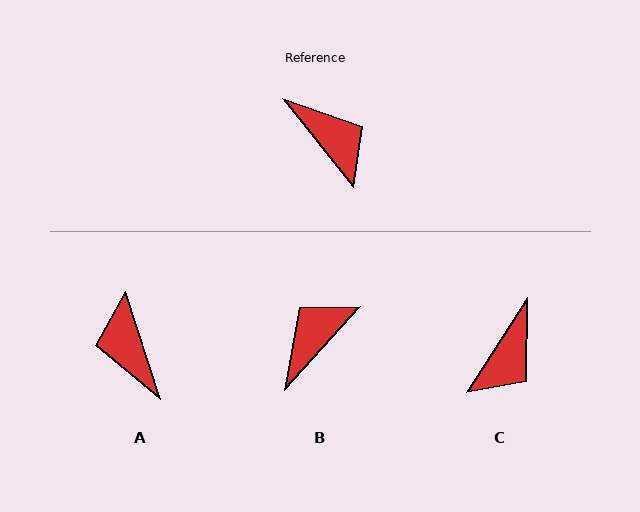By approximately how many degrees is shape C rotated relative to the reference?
Approximately 72 degrees clockwise.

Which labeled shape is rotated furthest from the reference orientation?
A, about 159 degrees away.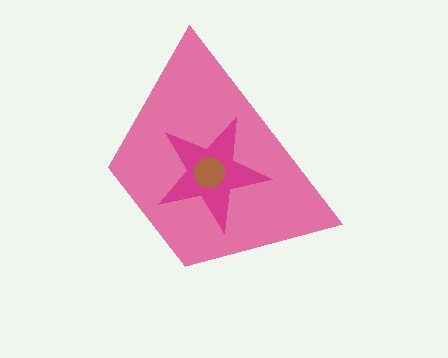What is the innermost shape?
The brown circle.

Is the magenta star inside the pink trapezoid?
Yes.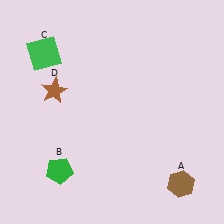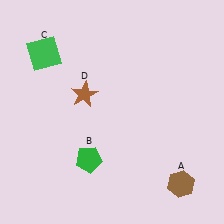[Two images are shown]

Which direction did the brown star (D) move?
The brown star (D) moved right.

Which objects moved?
The objects that moved are: the green pentagon (B), the brown star (D).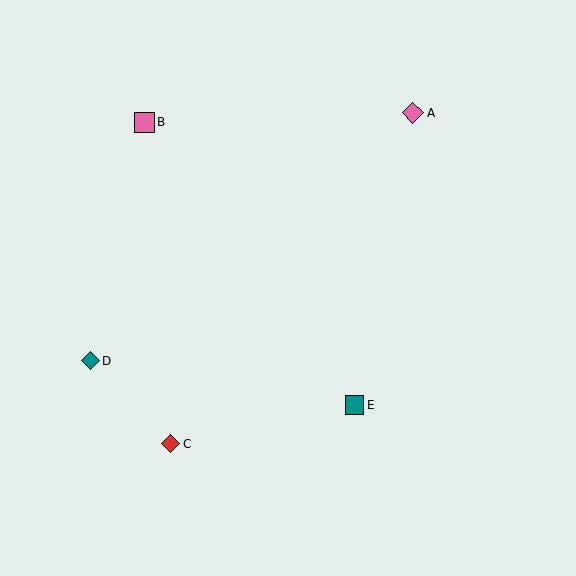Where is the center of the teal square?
The center of the teal square is at (355, 405).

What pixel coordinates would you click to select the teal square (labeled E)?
Click at (355, 405) to select the teal square E.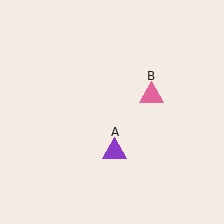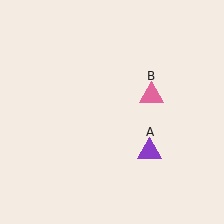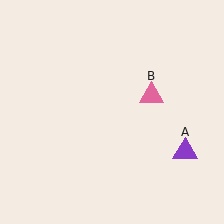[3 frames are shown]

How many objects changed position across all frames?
1 object changed position: purple triangle (object A).